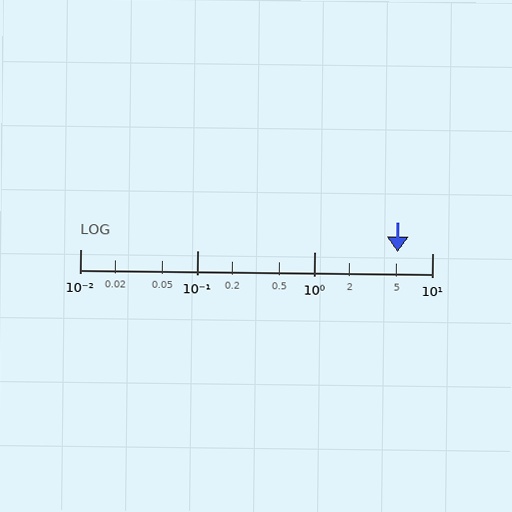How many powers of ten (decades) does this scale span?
The scale spans 3 decades, from 0.01 to 10.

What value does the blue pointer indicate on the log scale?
The pointer indicates approximately 5.1.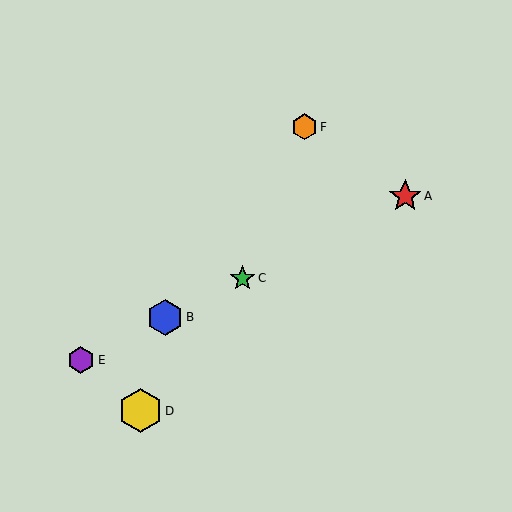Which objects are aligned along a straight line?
Objects A, B, C, E are aligned along a straight line.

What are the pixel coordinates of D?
Object D is at (140, 411).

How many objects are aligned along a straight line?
4 objects (A, B, C, E) are aligned along a straight line.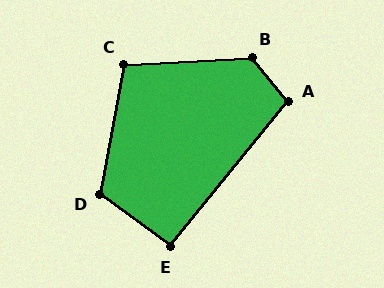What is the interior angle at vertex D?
Approximately 116 degrees (obtuse).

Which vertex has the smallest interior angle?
E, at approximately 92 degrees.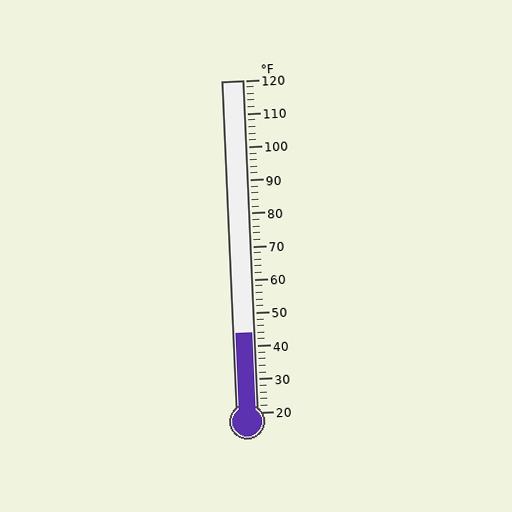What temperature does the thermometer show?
The thermometer shows approximately 44°F.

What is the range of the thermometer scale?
The thermometer scale ranges from 20°F to 120°F.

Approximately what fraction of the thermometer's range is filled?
The thermometer is filled to approximately 25% of its range.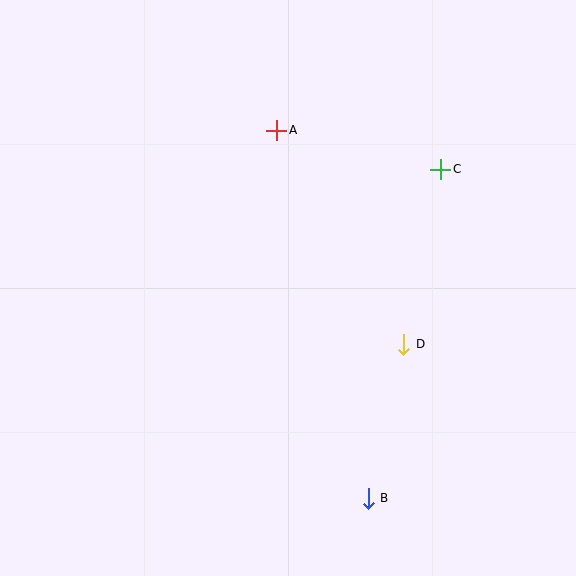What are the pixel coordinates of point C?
Point C is at (441, 169).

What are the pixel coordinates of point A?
Point A is at (277, 130).